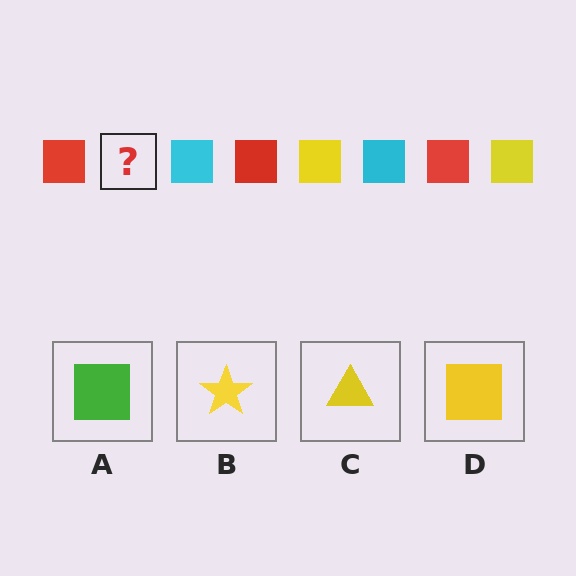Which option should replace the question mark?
Option D.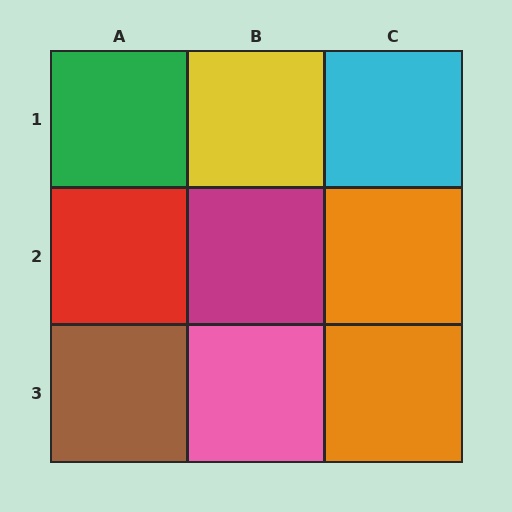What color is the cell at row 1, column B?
Yellow.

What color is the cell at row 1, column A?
Green.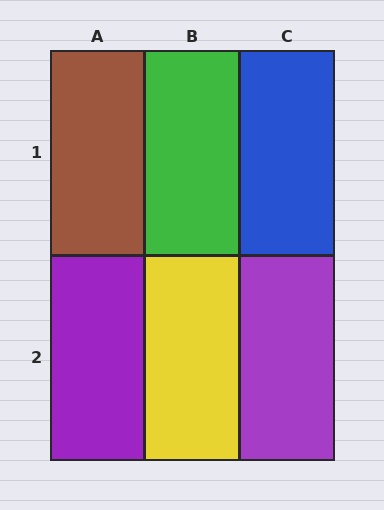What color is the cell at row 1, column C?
Blue.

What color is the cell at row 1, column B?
Green.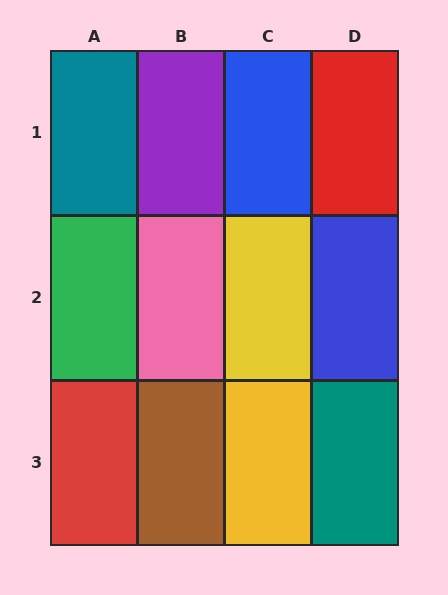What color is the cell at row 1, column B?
Purple.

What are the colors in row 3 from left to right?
Red, brown, yellow, teal.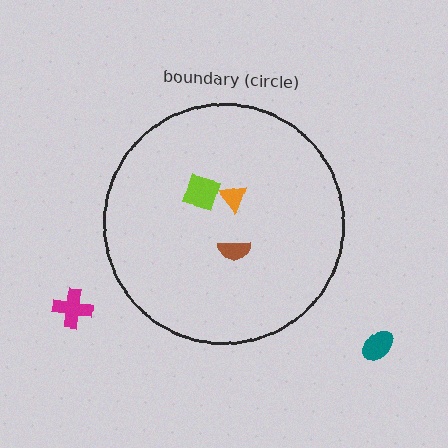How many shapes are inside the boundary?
3 inside, 2 outside.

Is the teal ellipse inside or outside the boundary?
Outside.